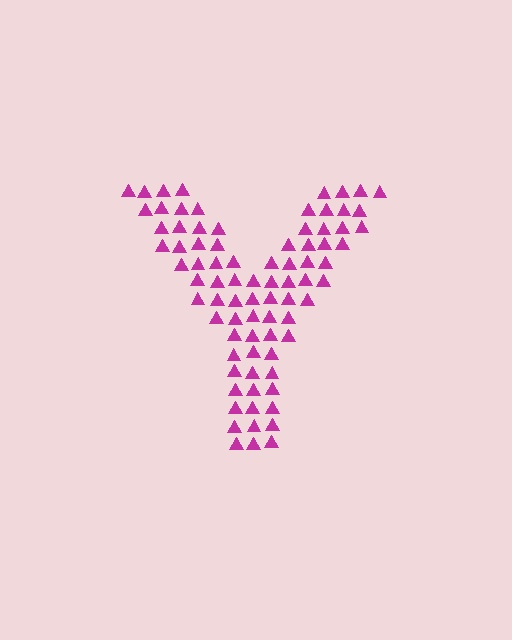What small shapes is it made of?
It is made of small triangles.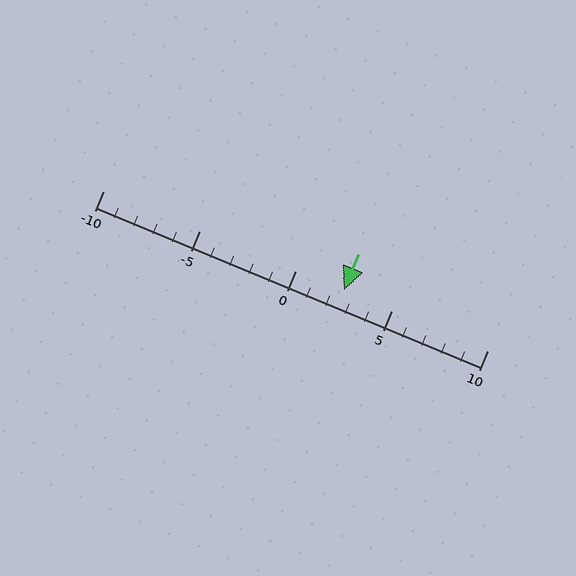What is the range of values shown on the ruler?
The ruler shows values from -10 to 10.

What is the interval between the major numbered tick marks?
The major tick marks are spaced 5 units apart.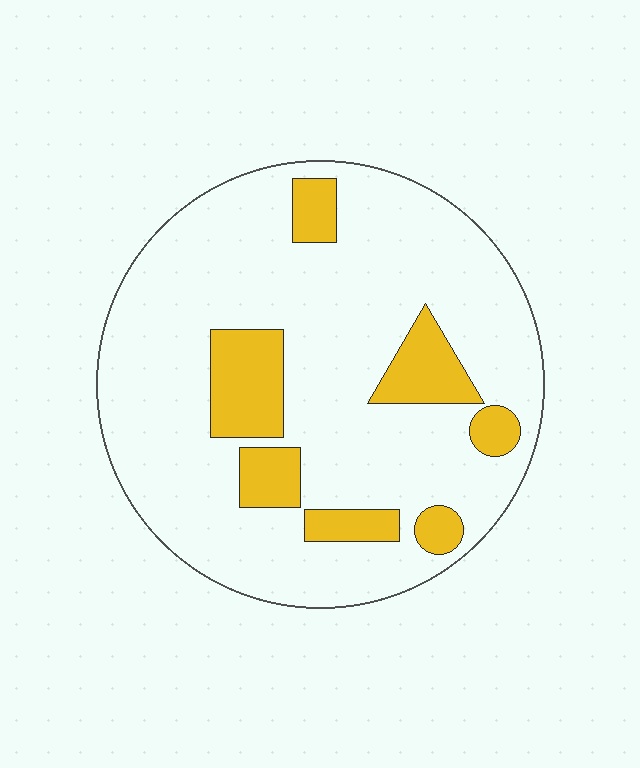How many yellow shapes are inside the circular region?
7.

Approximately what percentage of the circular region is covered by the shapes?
Approximately 20%.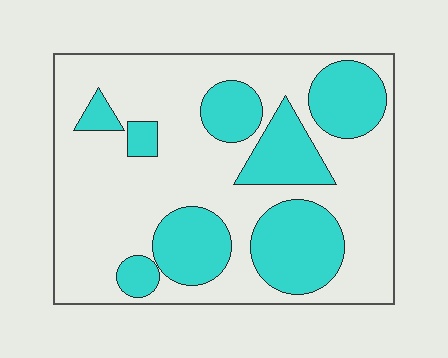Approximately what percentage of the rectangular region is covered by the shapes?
Approximately 35%.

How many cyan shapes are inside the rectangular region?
8.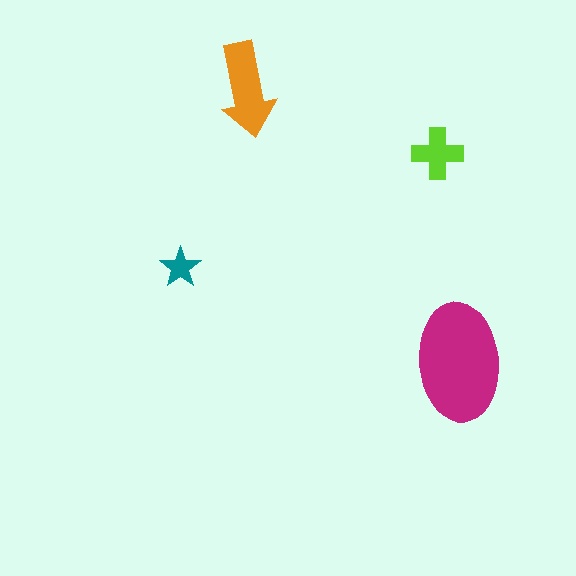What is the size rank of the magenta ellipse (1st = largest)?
1st.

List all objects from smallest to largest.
The teal star, the lime cross, the orange arrow, the magenta ellipse.